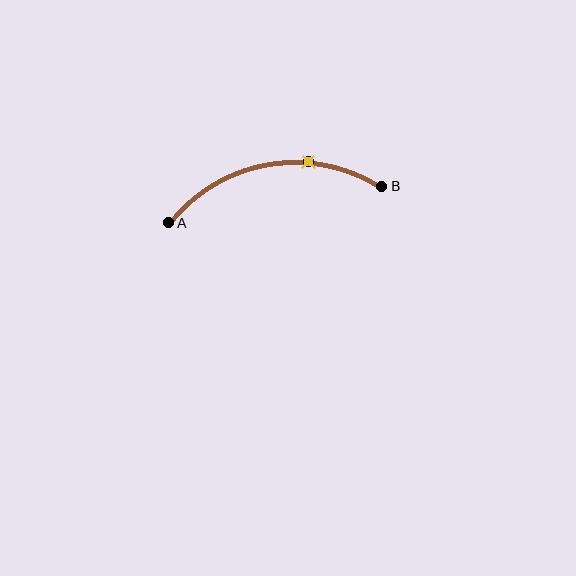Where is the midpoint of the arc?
The arc midpoint is the point on the curve farthest from the straight line joining A and B. It sits above that line.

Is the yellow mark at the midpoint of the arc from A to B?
No. The yellow mark lies on the arc but is closer to endpoint B. The arc midpoint would be at the point on the curve equidistant along the arc from both A and B.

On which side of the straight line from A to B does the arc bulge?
The arc bulges above the straight line connecting A and B.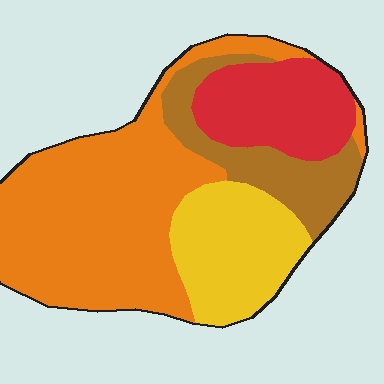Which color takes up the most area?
Orange, at roughly 45%.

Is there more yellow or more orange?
Orange.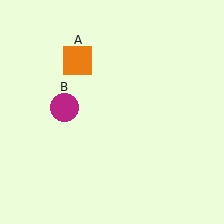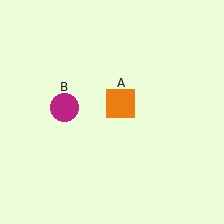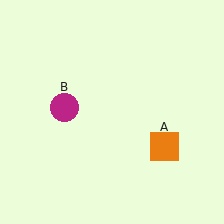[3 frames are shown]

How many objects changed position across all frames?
1 object changed position: orange square (object A).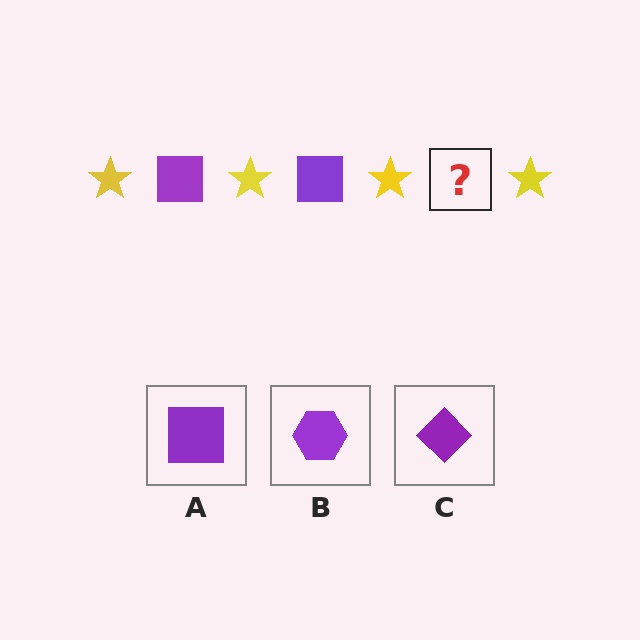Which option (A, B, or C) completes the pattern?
A.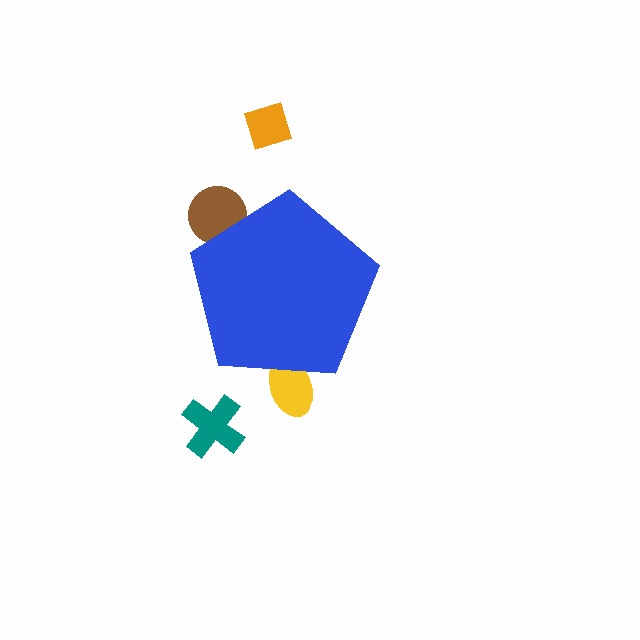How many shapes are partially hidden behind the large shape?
2 shapes are partially hidden.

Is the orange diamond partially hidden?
No, the orange diamond is fully visible.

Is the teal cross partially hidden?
No, the teal cross is fully visible.